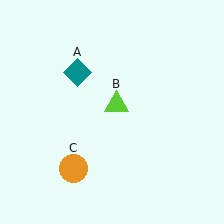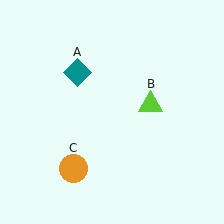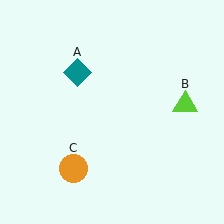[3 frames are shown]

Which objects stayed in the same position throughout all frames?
Teal diamond (object A) and orange circle (object C) remained stationary.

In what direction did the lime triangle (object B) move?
The lime triangle (object B) moved right.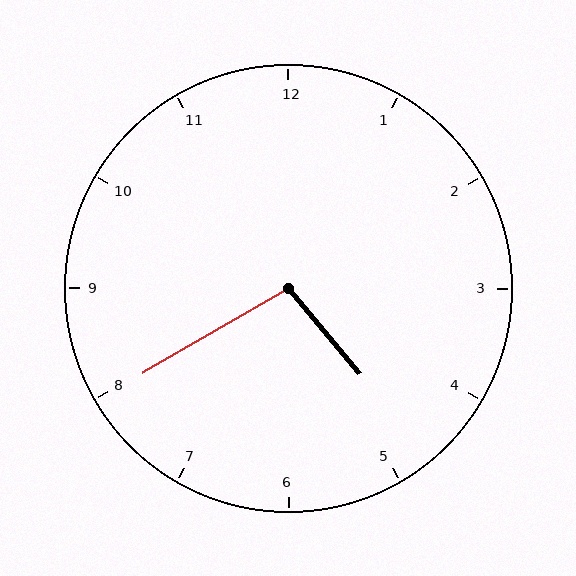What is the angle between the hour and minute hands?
Approximately 100 degrees.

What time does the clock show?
4:40.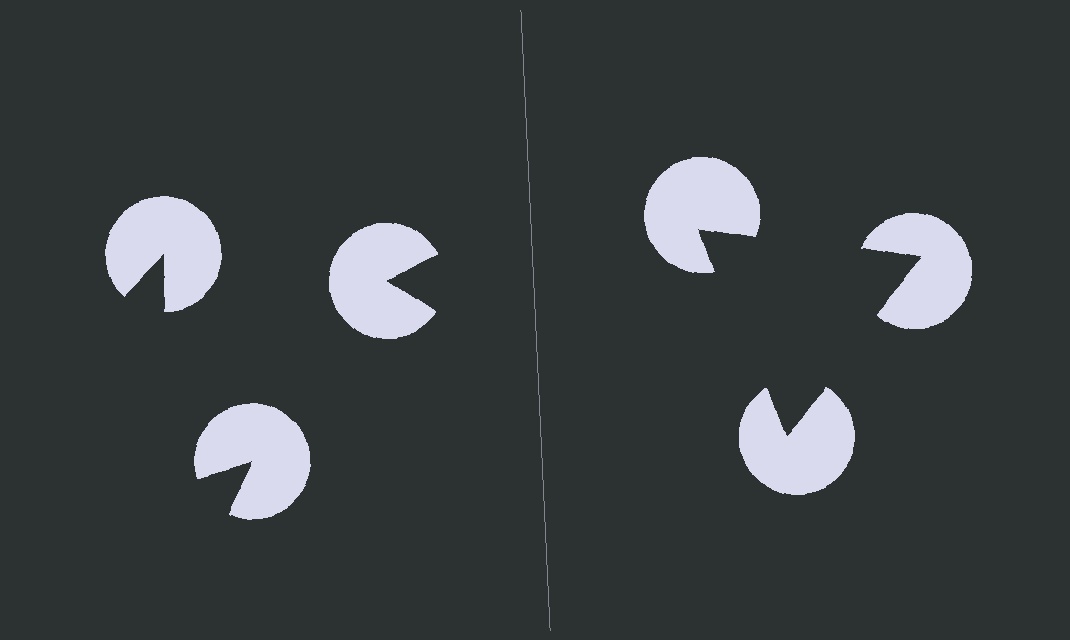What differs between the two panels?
The pac-man discs are positioned identically on both sides; only the wedge orientations differ. On the right they align to a triangle; on the left they are misaligned.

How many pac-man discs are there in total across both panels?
6 — 3 on each side.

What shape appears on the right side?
An illusory triangle.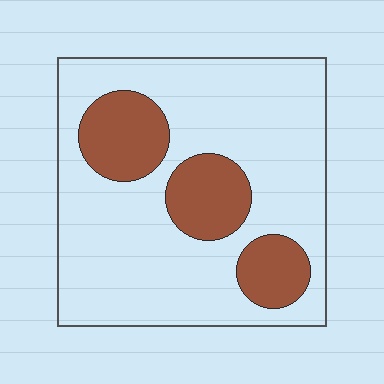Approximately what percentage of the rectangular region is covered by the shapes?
Approximately 25%.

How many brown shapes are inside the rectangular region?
3.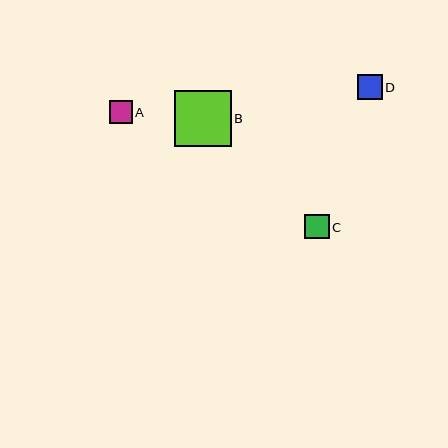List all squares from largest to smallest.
From largest to smallest: B, D, C, A.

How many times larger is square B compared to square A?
Square B is approximately 2.5 times the size of square A.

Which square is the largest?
Square B is the largest with a size of approximately 56 pixels.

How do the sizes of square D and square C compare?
Square D and square C are approximately the same size.